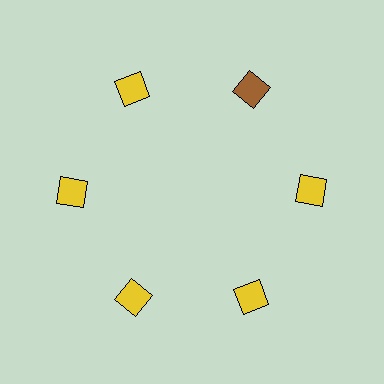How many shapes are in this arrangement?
There are 6 shapes arranged in a ring pattern.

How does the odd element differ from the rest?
It has a different color: brown instead of yellow.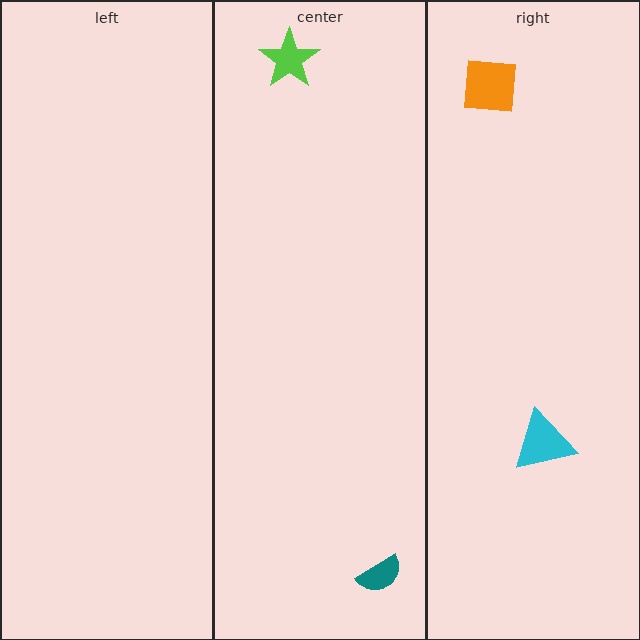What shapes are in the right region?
The cyan triangle, the orange square.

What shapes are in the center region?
The teal semicircle, the lime star.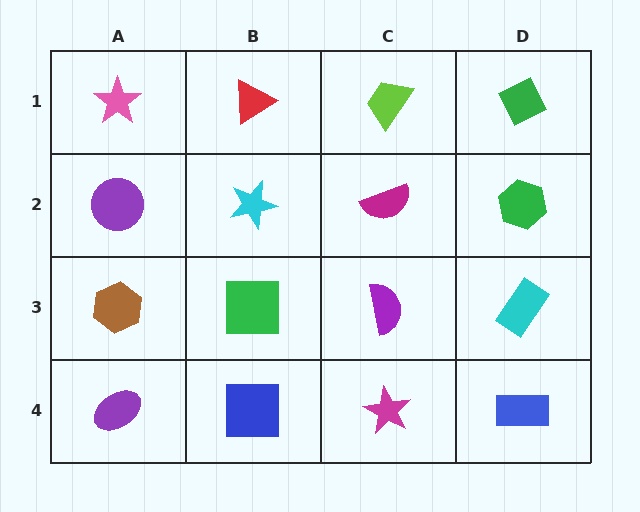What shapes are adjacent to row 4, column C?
A purple semicircle (row 3, column C), a blue square (row 4, column B), a blue rectangle (row 4, column D).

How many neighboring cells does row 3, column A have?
3.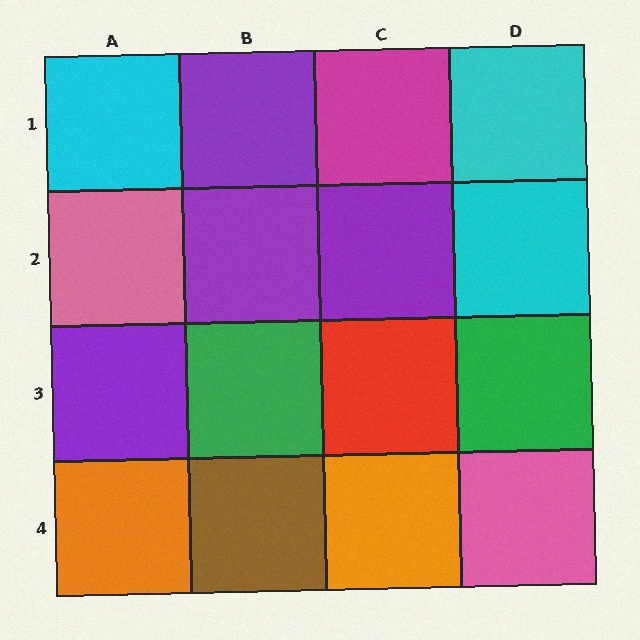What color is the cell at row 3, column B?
Green.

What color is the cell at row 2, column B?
Purple.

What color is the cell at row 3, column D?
Green.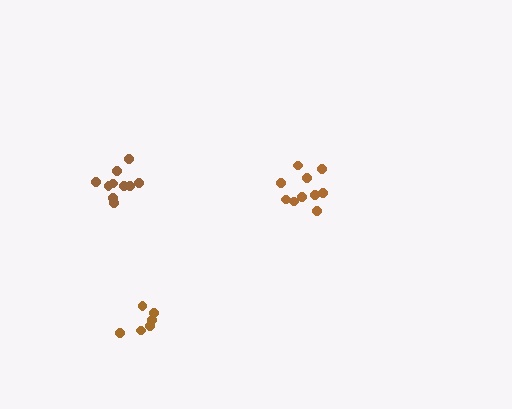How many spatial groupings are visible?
There are 3 spatial groupings.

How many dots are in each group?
Group 1: 10 dots, Group 2: 10 dots, Group 3: 6 dots (26 total).